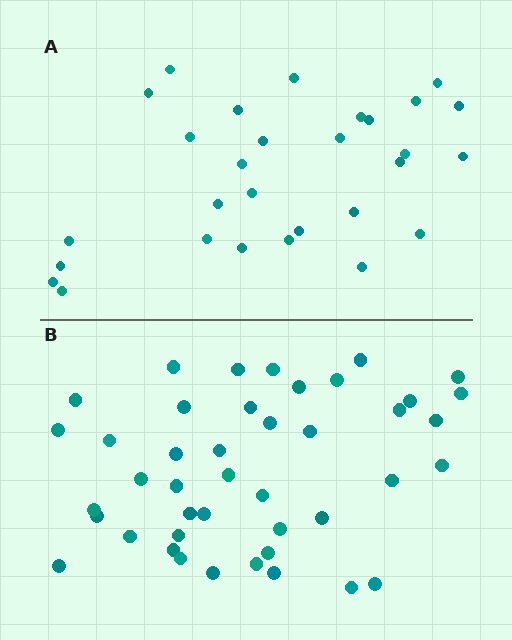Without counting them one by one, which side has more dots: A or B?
Region B (the bottom region) has more dots.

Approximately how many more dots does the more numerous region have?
Region B has approximately 15 more dots than region A.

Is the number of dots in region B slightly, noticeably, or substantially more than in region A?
Region B has substantially more. The ratio is roughly 1.5 to 1.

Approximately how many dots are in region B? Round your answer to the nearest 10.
About 40 dots. (The exact count is 43, which rounds to 40.)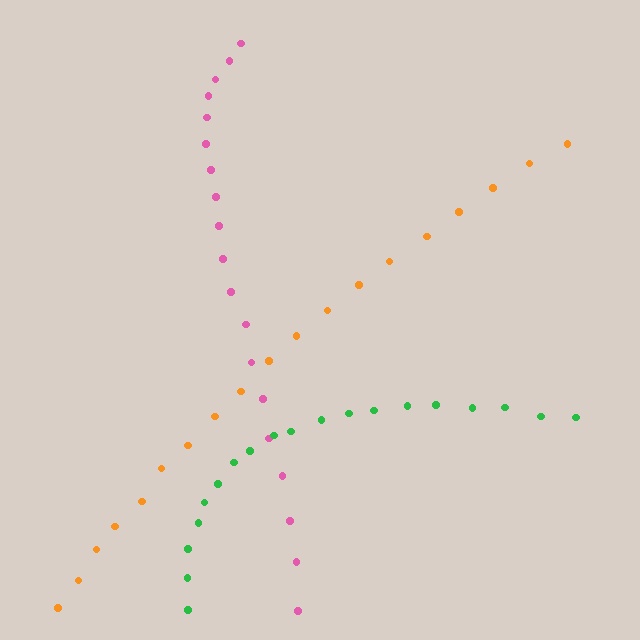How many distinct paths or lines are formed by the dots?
There are 3 distinct paths.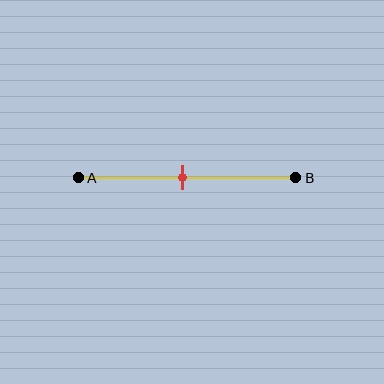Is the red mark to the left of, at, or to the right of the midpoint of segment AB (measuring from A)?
The red mark is approximately at the midpoint of segment AB.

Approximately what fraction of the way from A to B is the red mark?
The red mark is approximately 50% of the way from A to B.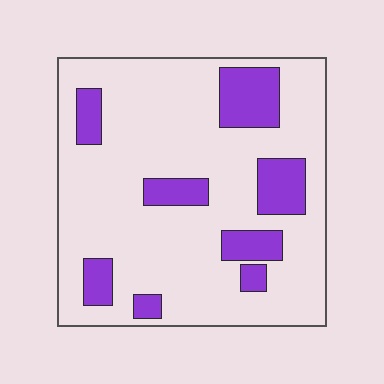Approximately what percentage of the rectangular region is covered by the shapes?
Approximately 20%.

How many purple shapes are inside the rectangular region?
8.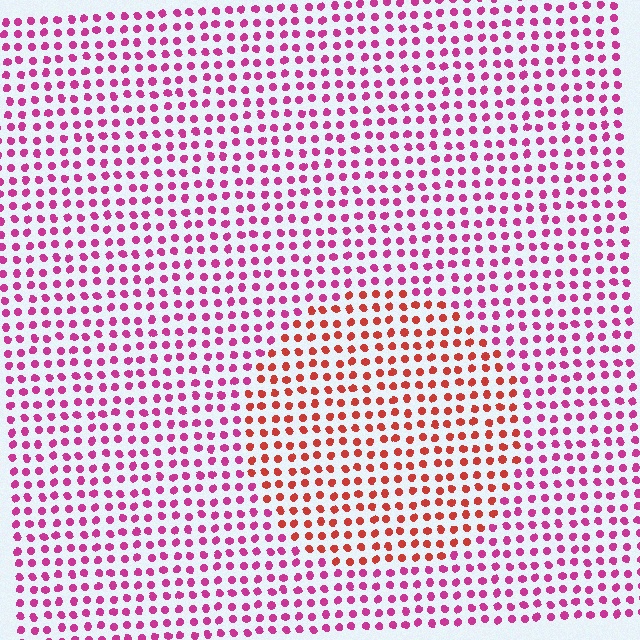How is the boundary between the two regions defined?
The boundary is defined purely by a slight shift in hue (about 41 degrees). Spacing, size, and orientation are identical on both sides.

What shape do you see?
I see a circle.